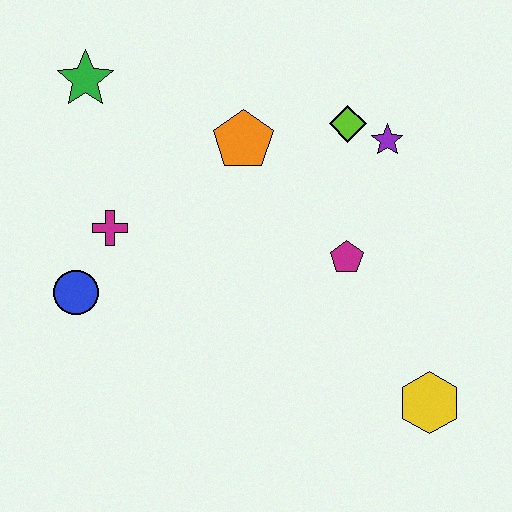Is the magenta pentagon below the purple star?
Yes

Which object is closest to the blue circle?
The magenta cross is closest to the blue circle.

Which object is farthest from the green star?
The yellow hexagon is farthest from the green star.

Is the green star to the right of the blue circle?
Yes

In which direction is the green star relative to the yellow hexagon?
The green star is to the left of the yellow hexagon.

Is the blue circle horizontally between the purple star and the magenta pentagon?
No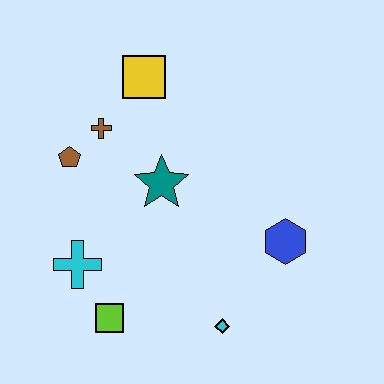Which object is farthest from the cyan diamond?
The yellow square is farthest from the cyan diamond.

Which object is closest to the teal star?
The brown cross is closest to the teal star.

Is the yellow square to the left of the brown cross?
No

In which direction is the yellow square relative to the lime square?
The yellow square is above the lime square.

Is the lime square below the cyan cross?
Yes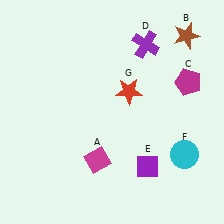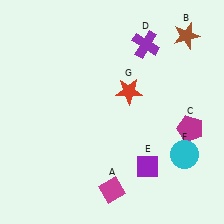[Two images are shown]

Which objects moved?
The objects that moved are: the magenta diamond (A), the magenta pentagon (C).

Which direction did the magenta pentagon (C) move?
The magenta pentagon (C) moved down.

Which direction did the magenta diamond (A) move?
The magenta diamond (A) moved down.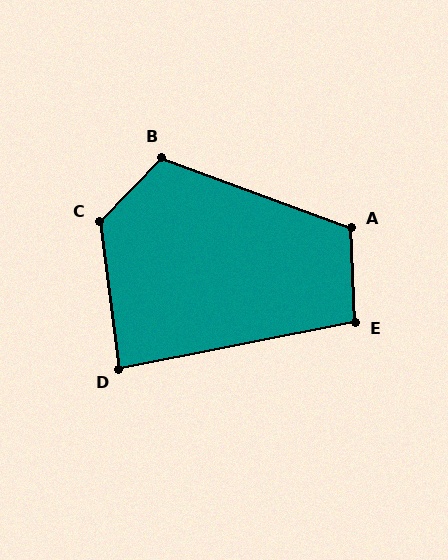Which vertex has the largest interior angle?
C, at approximately 128 degrees.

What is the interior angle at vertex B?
Approximately 114 degrees (obtuse).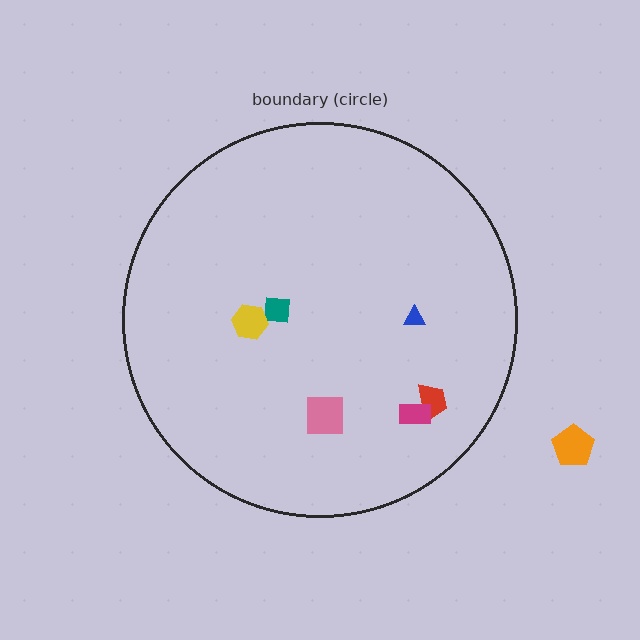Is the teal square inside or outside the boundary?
Inside.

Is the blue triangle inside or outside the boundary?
Inside.